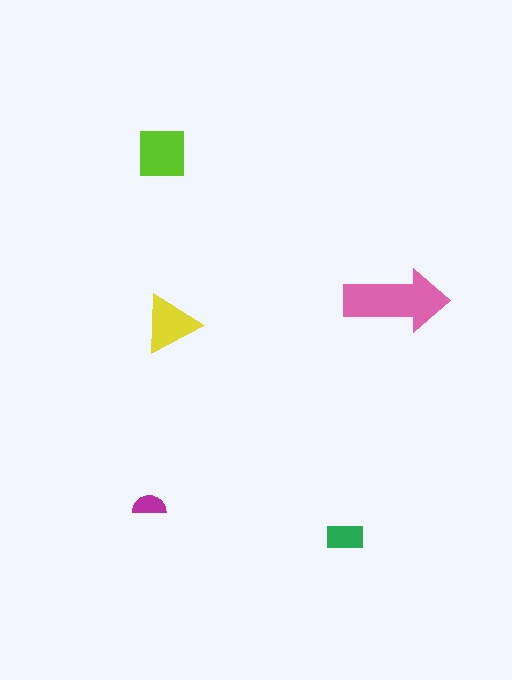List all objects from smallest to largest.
The magenta semicircle, the green rectangle, the yellow triangle, the lime square, the pink arrow.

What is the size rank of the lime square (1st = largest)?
2nd.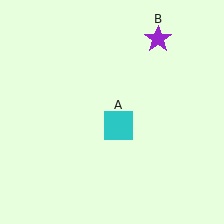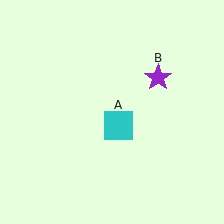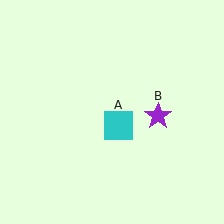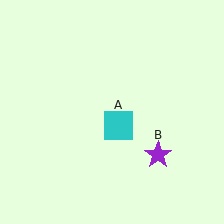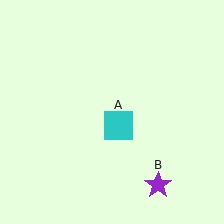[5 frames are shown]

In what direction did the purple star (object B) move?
The purple star (object B) moved down.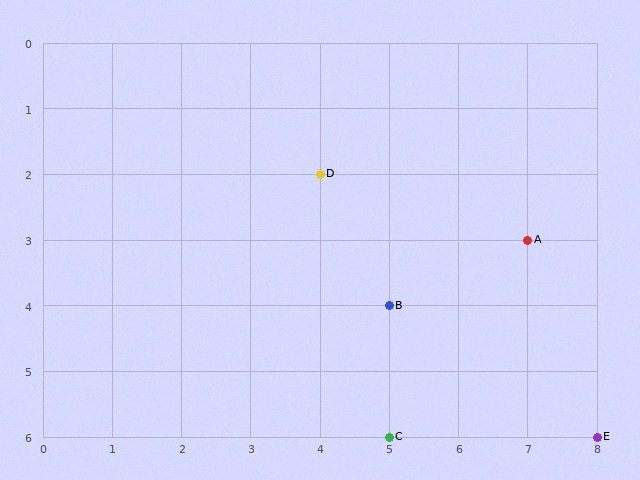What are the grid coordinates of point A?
Point A is at grid coordinates (7, 3).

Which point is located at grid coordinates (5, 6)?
Point C is at (5, 6).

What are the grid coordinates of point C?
Point C is at grid coordinates (5, 6).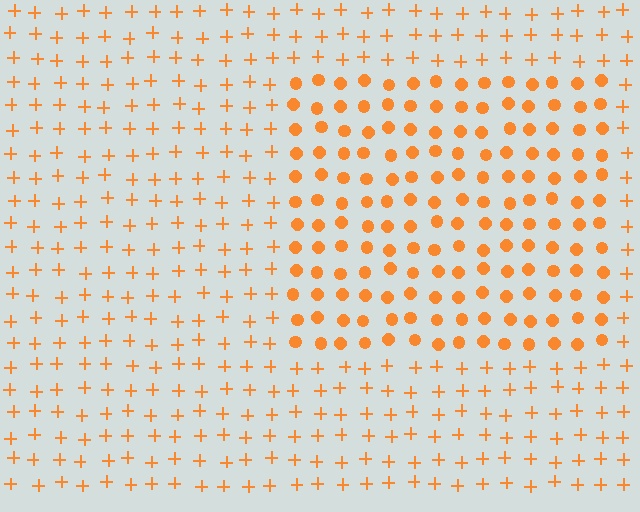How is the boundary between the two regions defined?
The boundary is defined by a change in element shape: circles inside vs. plus signs outside. All elements share the same color and spacing.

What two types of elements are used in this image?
The image uses circles inside the rectangle region and plus signs outside it.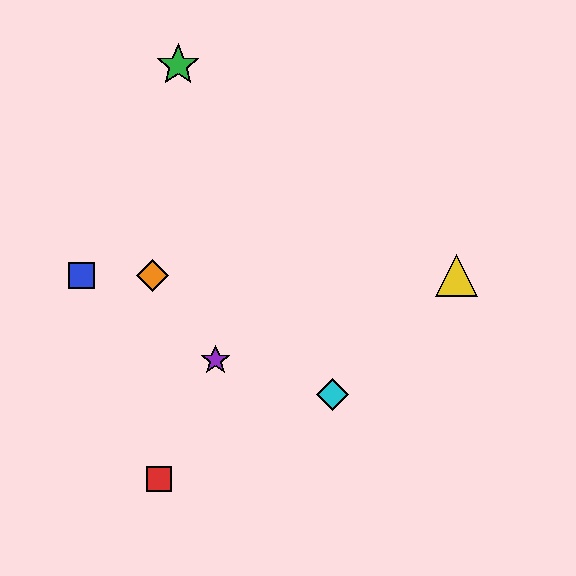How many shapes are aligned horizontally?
3 shapes (the blue square, the yellow triangle, the orange diamond) are aligned horizontally.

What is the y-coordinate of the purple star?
The purple star is at y≈360.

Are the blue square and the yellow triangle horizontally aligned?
Yes, both are at y≈276.